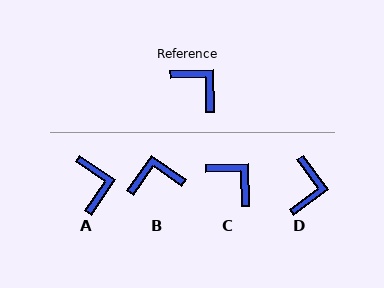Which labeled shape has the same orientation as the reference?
C.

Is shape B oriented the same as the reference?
No, it is off by about 54 degrees.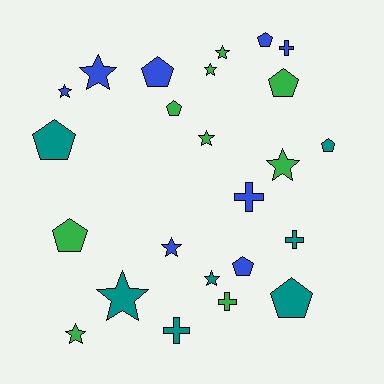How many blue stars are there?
There are 3 blue stars.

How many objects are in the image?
There are 24 objects.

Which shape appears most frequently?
Star, with 10 objects.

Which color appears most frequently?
Green, with 9 objects.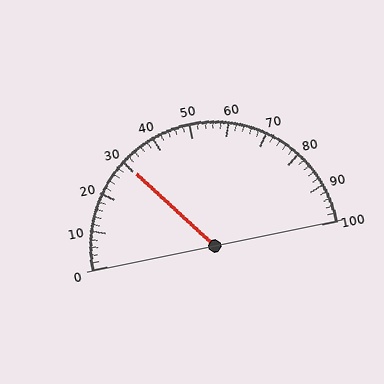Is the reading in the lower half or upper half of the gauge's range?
The reading is in the lower half of the range (0 to 100).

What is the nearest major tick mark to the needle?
The nearest major tick mark is 30.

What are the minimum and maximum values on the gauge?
The gauge ranges from 0 to 100.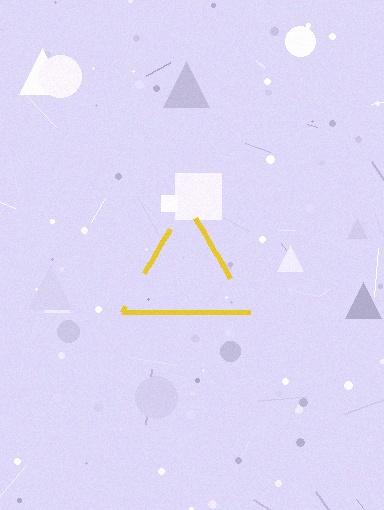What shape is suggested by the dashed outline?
The dashed outline suggests a triangle.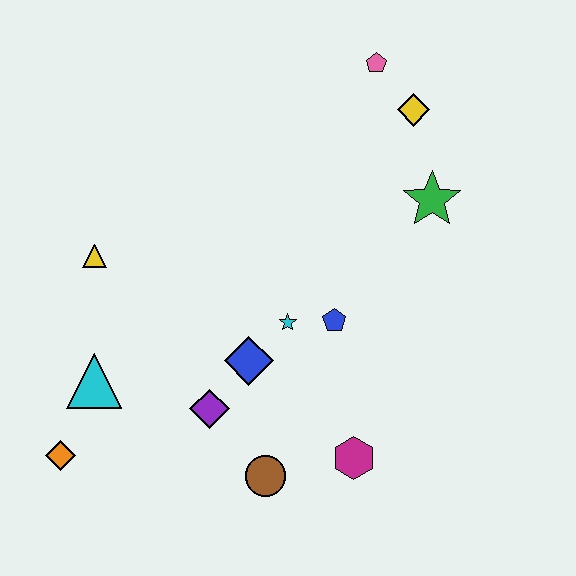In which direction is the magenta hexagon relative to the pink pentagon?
The magenta hexagon is below the pink pentagon.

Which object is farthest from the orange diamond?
The pink pentagon is farthest from the orange diamond.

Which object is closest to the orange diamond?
The cyan triangle is closest to the orange diamond.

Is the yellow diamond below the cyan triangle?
No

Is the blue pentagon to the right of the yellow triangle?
Yes